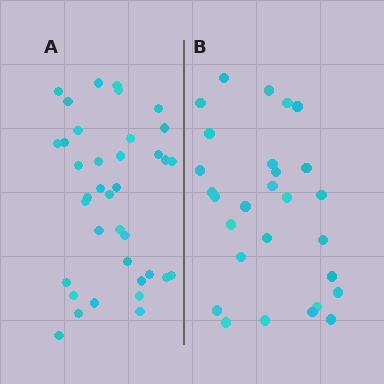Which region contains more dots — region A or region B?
Region A (the left region) has more dots.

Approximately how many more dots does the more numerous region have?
Region A has roughly 8 or so more dots than region B.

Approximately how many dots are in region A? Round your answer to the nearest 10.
About 40 dots. (The exact count is 37, which rounds to 40.)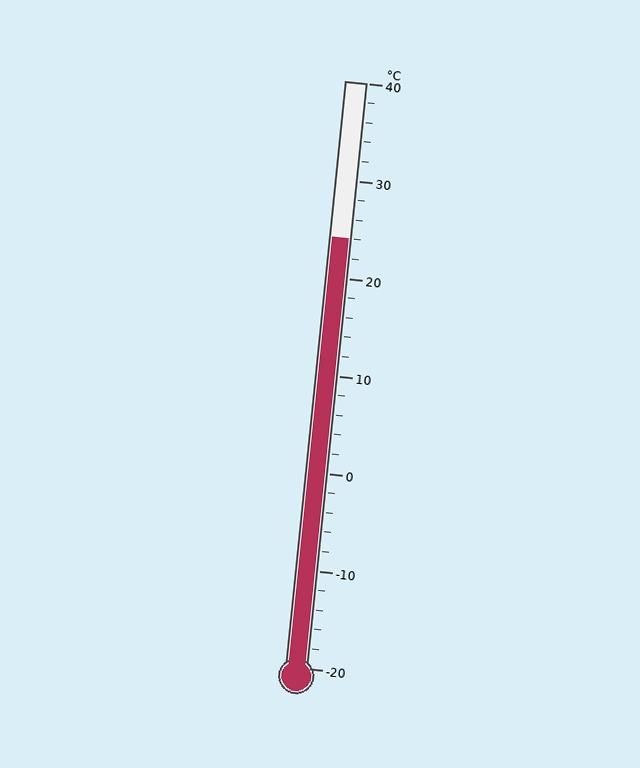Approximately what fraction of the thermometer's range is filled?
The thermometer is filled to approximately 75% of its range.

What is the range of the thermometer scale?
The thermometer scale ranges from -20°C to 40°C.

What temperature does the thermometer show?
The thermometer shows approximately 24°C.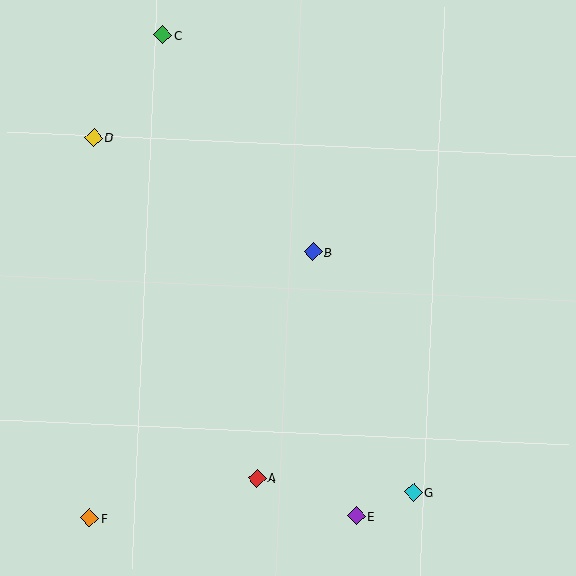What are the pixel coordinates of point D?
Point D is at (94, 138).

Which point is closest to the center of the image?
Point B at (313, 252) is closest to the center.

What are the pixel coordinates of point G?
Point G is at (413, 493).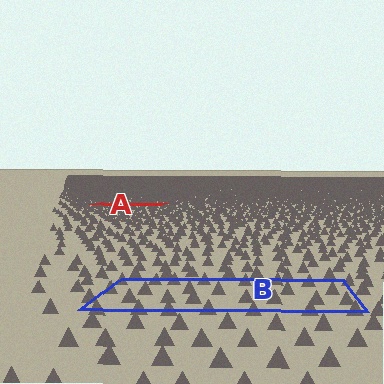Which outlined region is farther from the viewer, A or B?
Region A is farther from the viewer — the texture elements inside it appear smaller and more densely packed.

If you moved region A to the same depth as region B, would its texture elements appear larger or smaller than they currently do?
They would appear larger. At a closer depth, the same texture elements are projected at a bigger on-screen size.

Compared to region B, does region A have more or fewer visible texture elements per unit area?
Region A has more texture elements per unit area — they are packed more densely because it is farther away.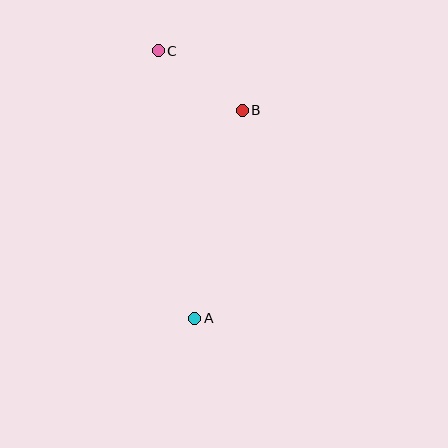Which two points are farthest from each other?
Points A and C are farthest from each other.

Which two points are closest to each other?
Points B and C are closest to each other.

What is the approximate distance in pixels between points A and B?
The distance between A and B is approximately 213 pixels.